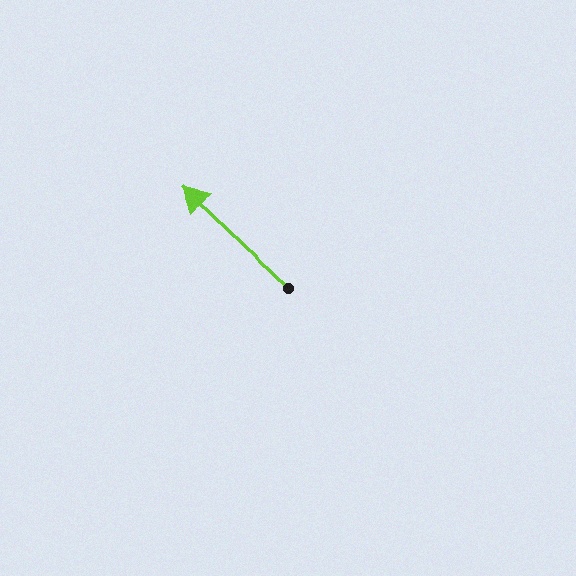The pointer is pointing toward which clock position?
Roughly 10 o'clock.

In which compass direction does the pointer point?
Northwest.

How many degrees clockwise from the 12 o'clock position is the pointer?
Approximately 313 degrees.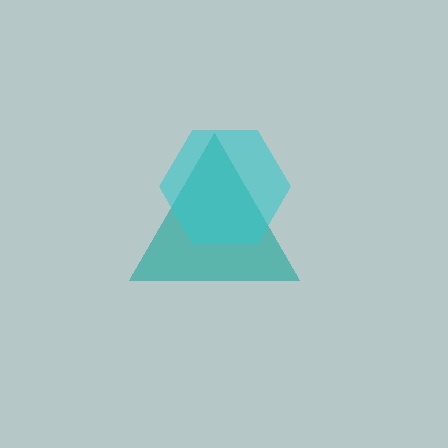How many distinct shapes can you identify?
There are 2 distinct shapes: a teal triangle, a cyan hexagon.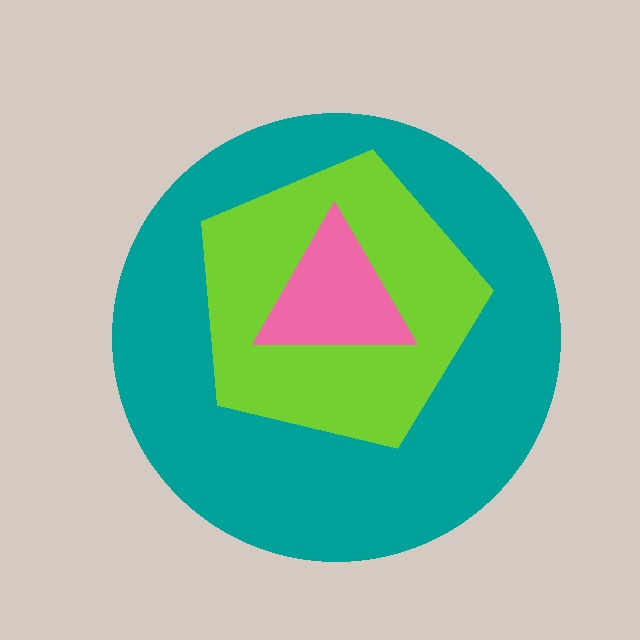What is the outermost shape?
The teal circle.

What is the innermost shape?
The pink triangle.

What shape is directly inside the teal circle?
The lime pentagon.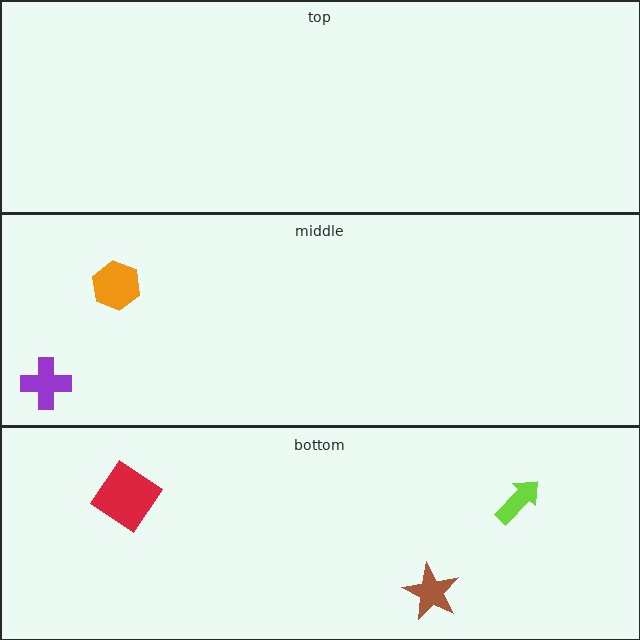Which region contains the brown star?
The bottom region.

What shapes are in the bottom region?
The lime arrow, the brown star, the red diamond.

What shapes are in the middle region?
The orange hexagon, the purple cross.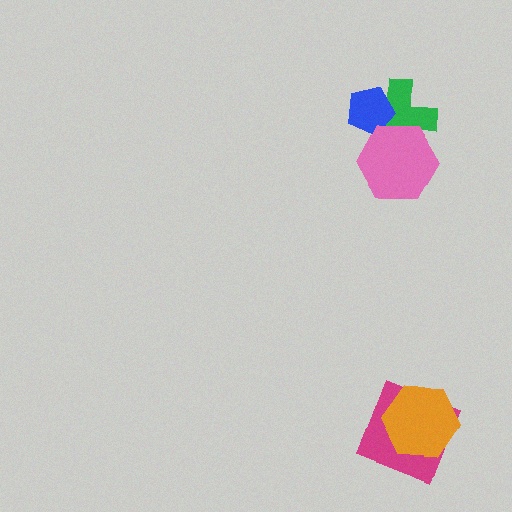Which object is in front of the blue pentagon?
The pink hexagon is in front of the blue pentagon.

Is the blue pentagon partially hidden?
Yes, it is partially covered by another shape.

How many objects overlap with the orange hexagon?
1 object overlaps with the orange hexagon.